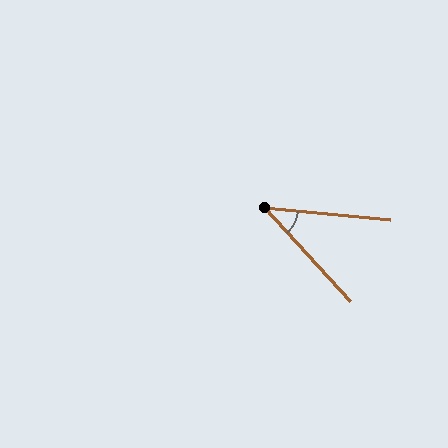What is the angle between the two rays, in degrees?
Approximately 42 degrees.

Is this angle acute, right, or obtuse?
It is acute.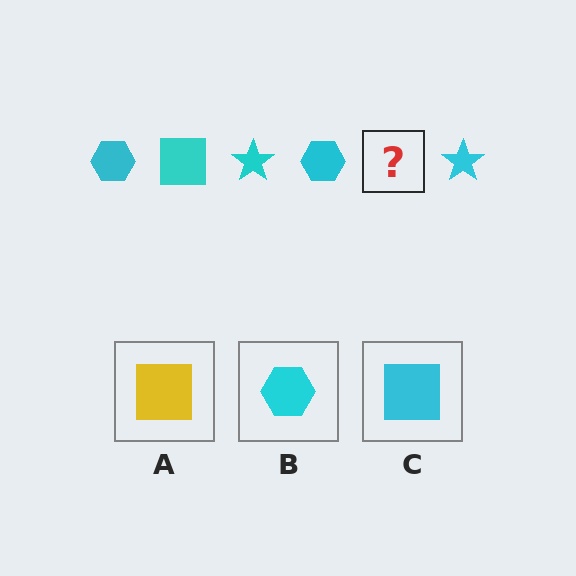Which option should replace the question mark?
Option C.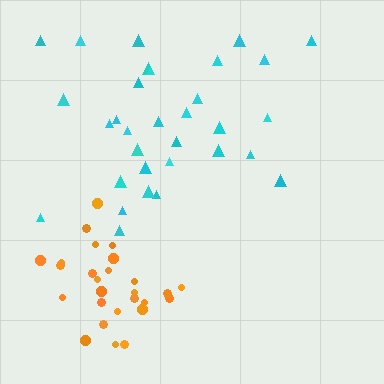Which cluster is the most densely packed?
Orange.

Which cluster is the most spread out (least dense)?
Cyan.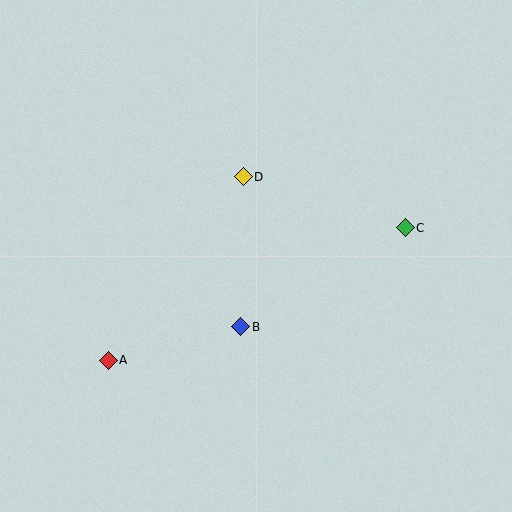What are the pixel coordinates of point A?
Point A is at (108, 360).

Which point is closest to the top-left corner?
Point D is closest to the top-left corner.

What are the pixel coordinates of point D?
Point D is at (243, 177).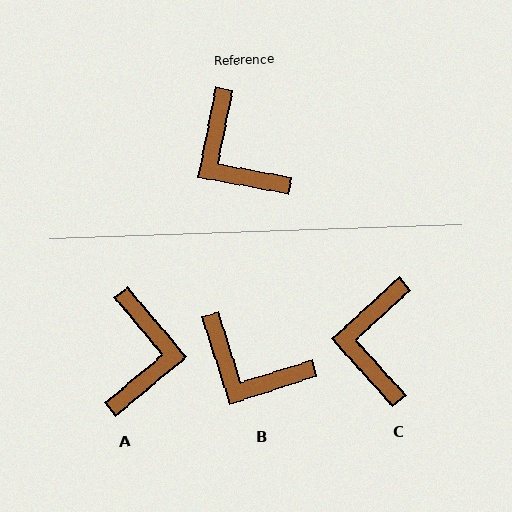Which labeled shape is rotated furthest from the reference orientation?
A, about 141 degrees away.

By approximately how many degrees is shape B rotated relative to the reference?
Approximately 29 degrees counter-clockwise.